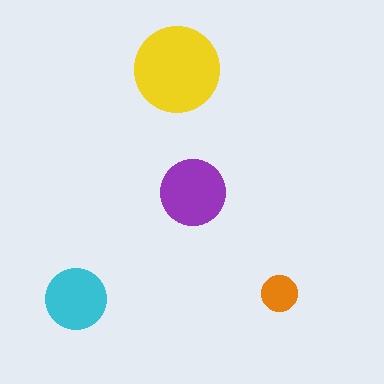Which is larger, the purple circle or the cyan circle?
The purple one.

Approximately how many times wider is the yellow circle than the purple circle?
About 1.5 times wider.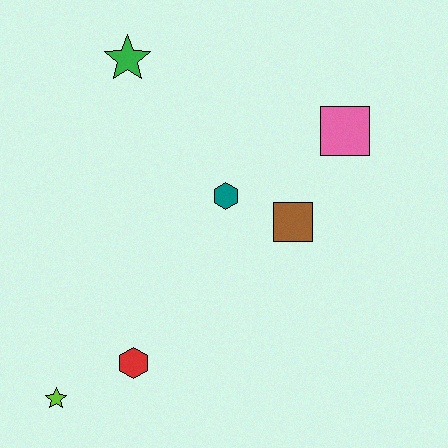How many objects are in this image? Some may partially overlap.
There are 6 objects.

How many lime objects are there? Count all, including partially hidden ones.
There is 1 lime object.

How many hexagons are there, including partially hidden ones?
There are 2 hexagons.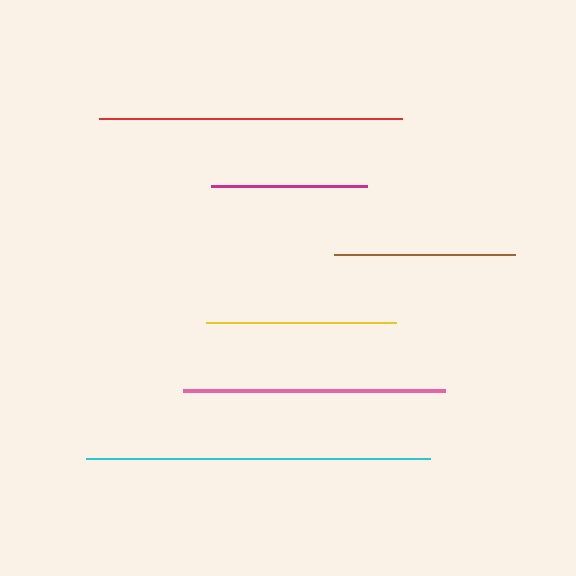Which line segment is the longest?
The cyan line is the longest at approximately 344 pixels.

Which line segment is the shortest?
The magenta line is the shortest at approximately 156 pixels.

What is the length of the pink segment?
The pink segment is approximately 262 pixels long.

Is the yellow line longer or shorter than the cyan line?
The cyan line is longer than the yellow line.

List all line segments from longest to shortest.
From longest to shortest: cyan, red, pink, yellow, brown, magenta.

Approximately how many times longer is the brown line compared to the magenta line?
The brown line is approximately 1.2 times the length of the magenta line.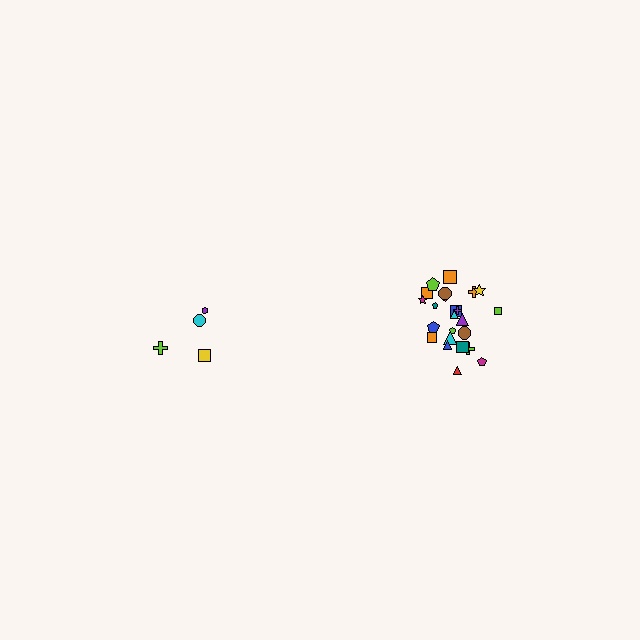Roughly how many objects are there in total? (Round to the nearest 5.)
Roughly 30 objects in total.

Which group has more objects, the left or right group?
The right group.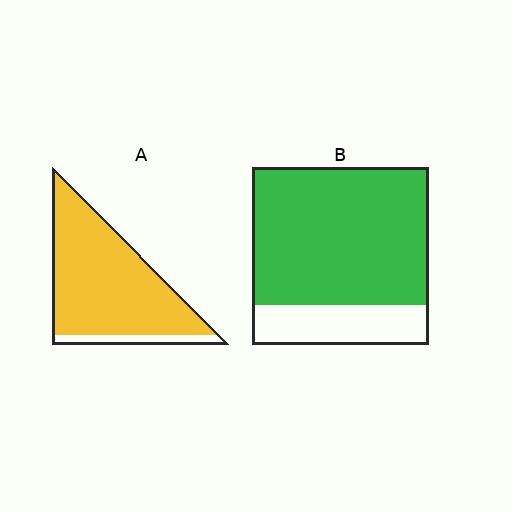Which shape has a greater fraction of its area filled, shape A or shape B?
Shape A.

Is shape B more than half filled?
Yes.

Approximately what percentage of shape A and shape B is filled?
A is approximately 90% and B is approximately 80%.